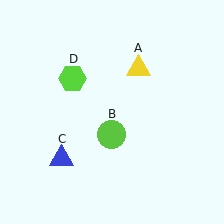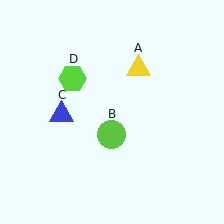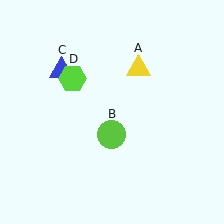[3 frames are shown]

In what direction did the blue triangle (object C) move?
The blue triangle (object C) moved up.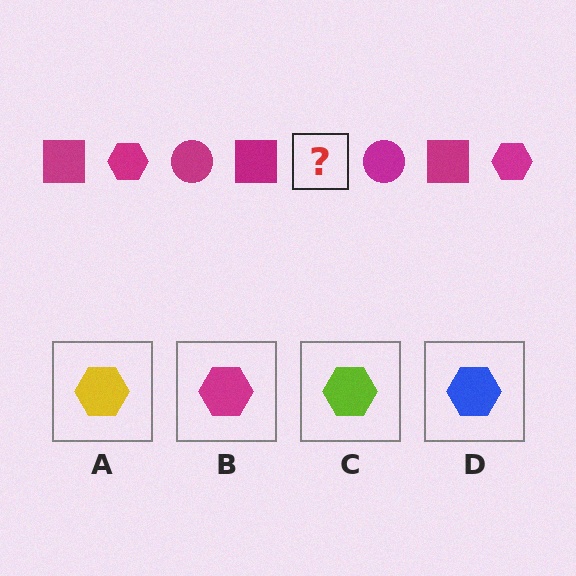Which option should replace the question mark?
Option B.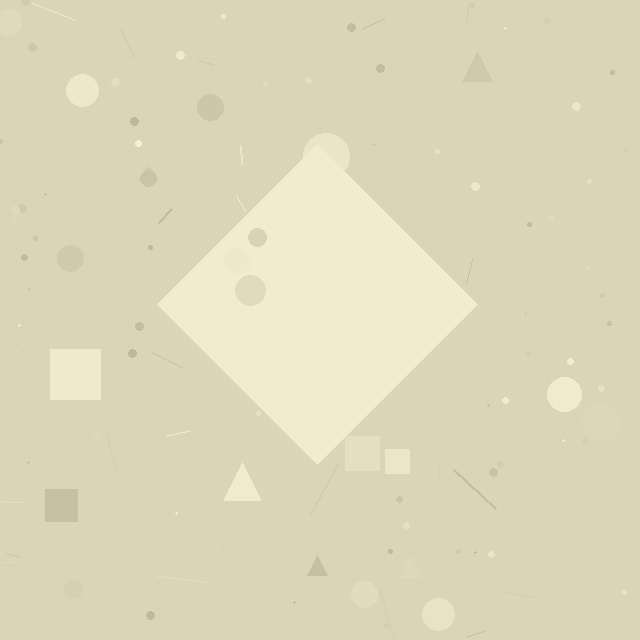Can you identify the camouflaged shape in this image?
The camouflaged shape is a diamond.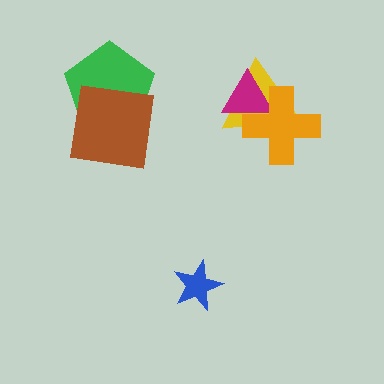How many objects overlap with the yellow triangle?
2 objects overlap with the yellow triangle.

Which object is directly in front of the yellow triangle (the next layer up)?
The magenta triangle is directly in front of the yellow triangle.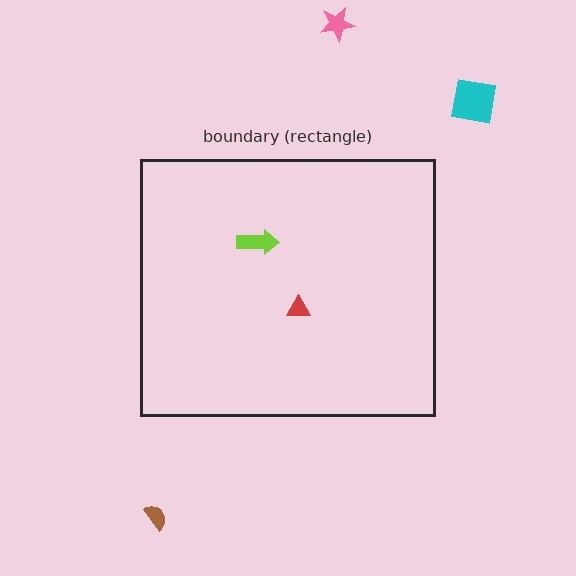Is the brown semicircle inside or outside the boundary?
Outside.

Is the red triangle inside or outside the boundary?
Inside.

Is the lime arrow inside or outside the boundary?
Inside.